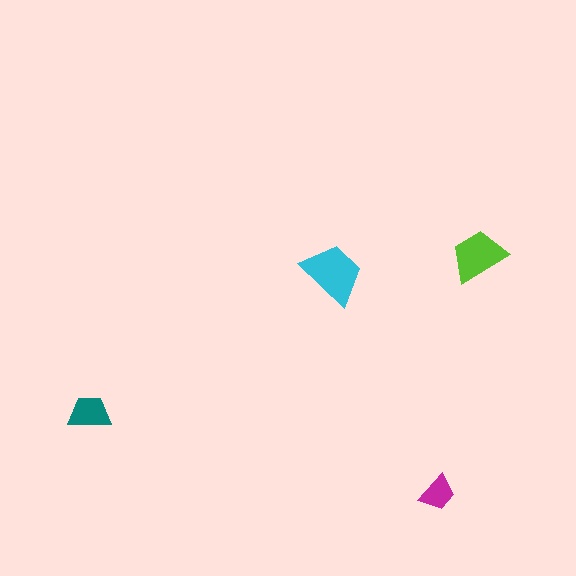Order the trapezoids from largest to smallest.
the cyan one, the lime one, the teal one, the magenta one.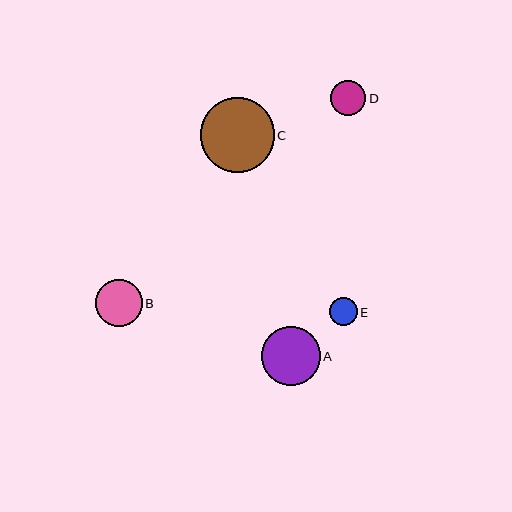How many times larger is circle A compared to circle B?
Circle A is approximately 1.2 times the size of circle B.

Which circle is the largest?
Circle C is the largest with a size of approximately 74 pixels.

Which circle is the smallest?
Circle E is the smallest with a size of approximately 28 pixels.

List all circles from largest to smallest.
From largest to smallest: C, A, B, D, E.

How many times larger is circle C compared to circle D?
Circle C is approximately 2.1 times the size of circle D.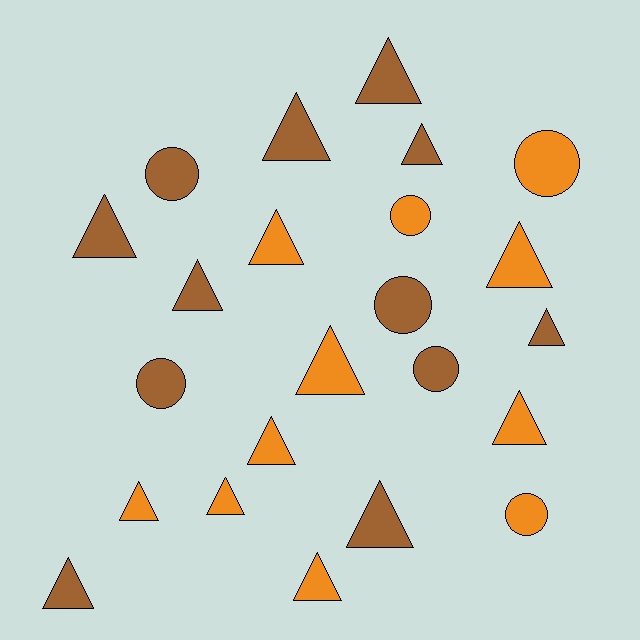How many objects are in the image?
There are 23 objects.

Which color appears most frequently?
Brown, with 12 objects.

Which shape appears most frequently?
Triangle, with 16 objects.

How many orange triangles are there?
There are 8 orange triangles.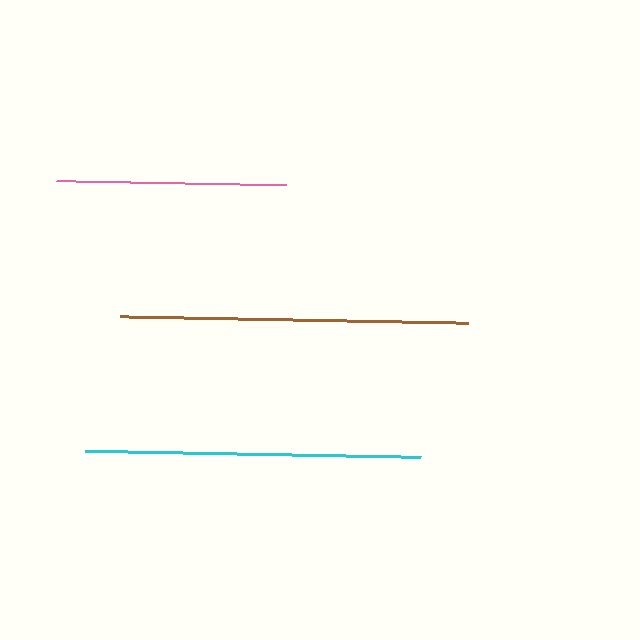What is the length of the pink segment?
The pink segment is approximately 230 pixels long.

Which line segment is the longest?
The brown line is the longest at approximately 347 pixels.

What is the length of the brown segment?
The brown segment is approximately 347 pixels long.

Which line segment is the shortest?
The pink line is the shortest at approximately 230 pixels.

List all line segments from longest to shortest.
From longest to shortest: brown, cyan, pink.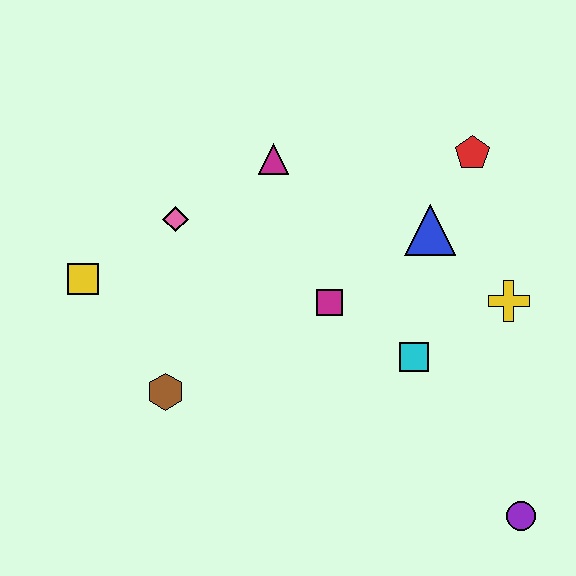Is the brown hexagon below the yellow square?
Yes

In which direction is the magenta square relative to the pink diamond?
The magenta square is to the right of the pink diamond.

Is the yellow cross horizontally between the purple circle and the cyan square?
Yes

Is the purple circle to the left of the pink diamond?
No